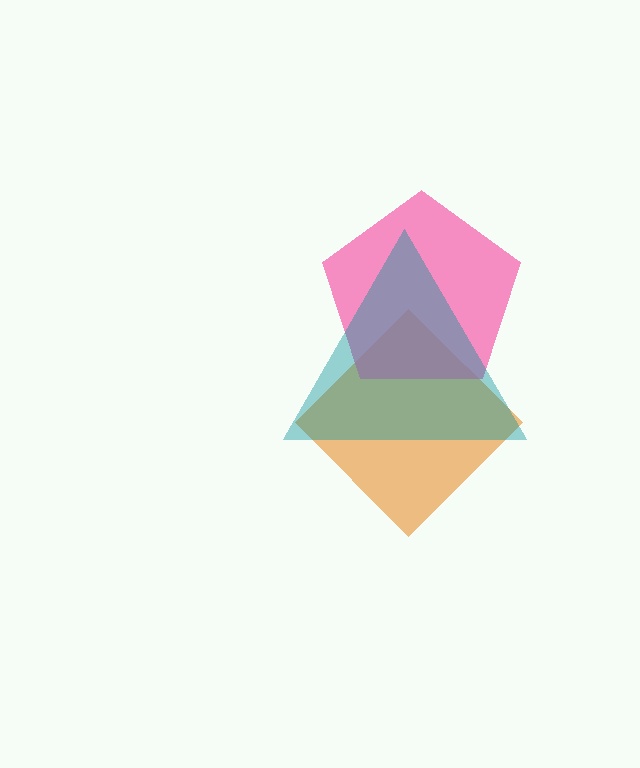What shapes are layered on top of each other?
The layered shapes are: an orange diamond, a pink pentagon, a teal triangle.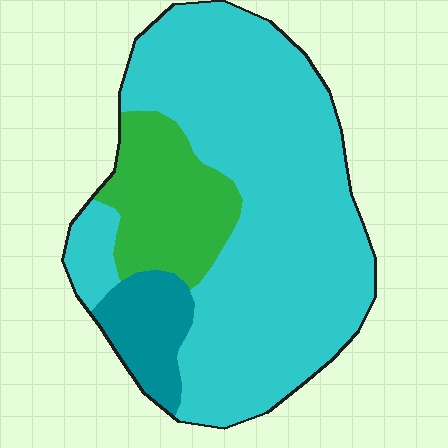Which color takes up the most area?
Cyan, at roughly 70%.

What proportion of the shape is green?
Green takes up less than a quarter of the shape.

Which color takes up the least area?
Teal, at roughly 10%.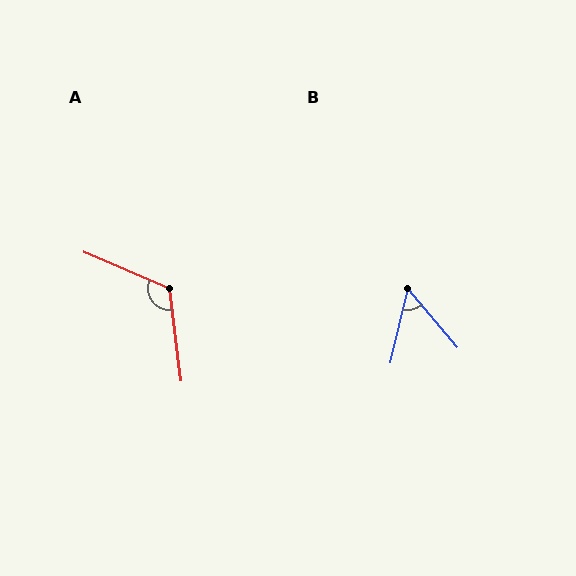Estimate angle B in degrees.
Approximately 53 degrees.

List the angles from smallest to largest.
B (53°), A (121°).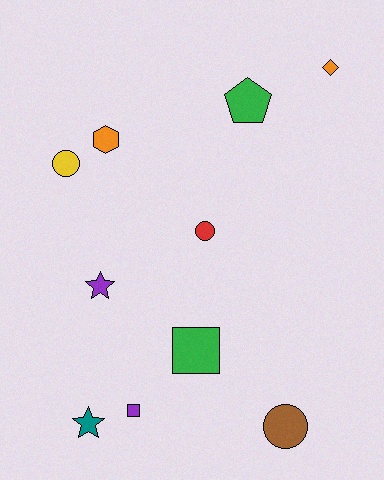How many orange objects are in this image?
There are 2 orange objects.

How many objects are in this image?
There are 10 objects.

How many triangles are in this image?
There are no triangles.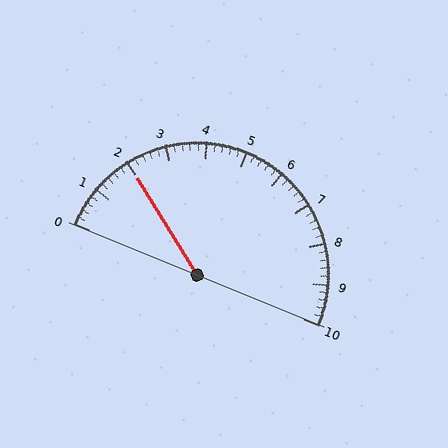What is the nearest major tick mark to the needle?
The nearest major tick mark is 2.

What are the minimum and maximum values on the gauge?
The gauge ranges from 0 to 10.